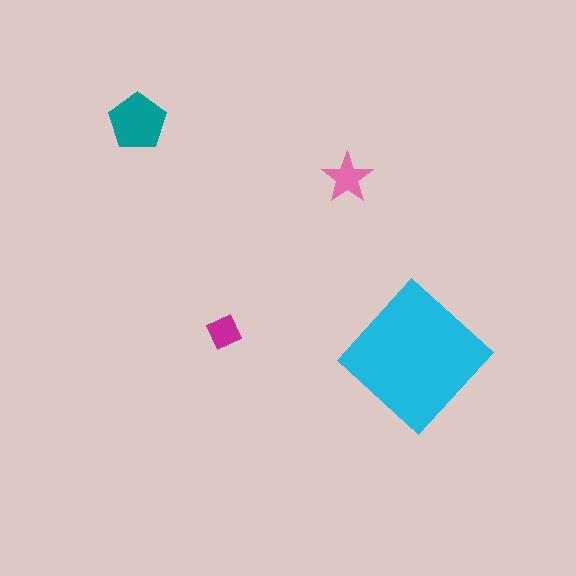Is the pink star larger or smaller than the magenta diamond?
Larger.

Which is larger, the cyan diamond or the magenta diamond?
The cyan diamond.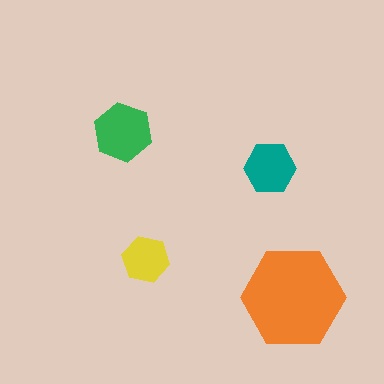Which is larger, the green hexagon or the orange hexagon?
The orange one.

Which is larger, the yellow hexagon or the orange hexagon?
The orange one.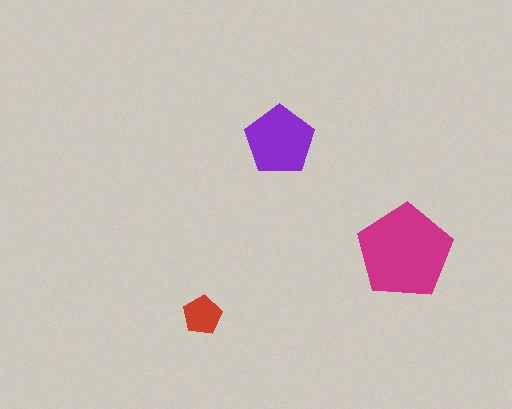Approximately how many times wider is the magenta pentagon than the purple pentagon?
About 1.5 times wider.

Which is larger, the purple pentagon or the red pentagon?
The purple one.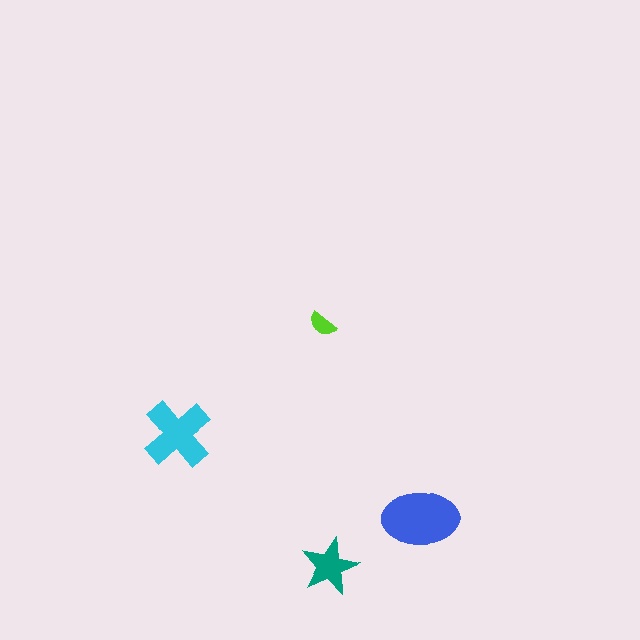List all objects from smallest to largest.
The lime semicircle, the teal star, the cyan cross, the blue ellipse.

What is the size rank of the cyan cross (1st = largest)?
2nd.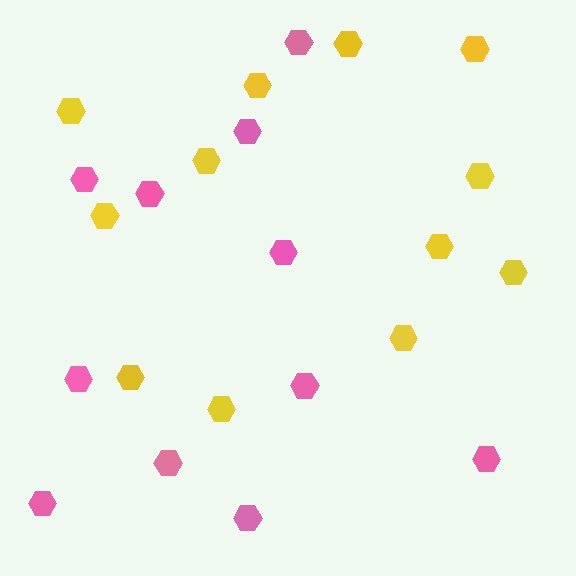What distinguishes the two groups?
There are 2 groups: one group of pink hexagons (11) and one group of yellow hexagons (12).